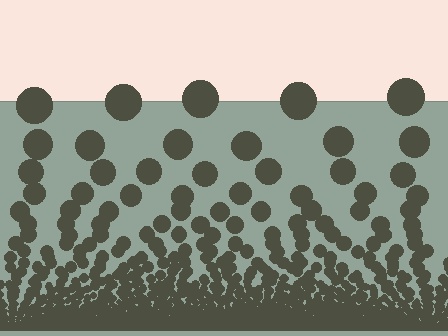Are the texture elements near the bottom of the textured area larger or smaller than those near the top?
Smaller. The gradient is inverted — elements near the bottom are smaller and denser.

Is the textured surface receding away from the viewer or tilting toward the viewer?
The surface appears to tilt toward the viewer. Texture elements get larger and sparser toward the top.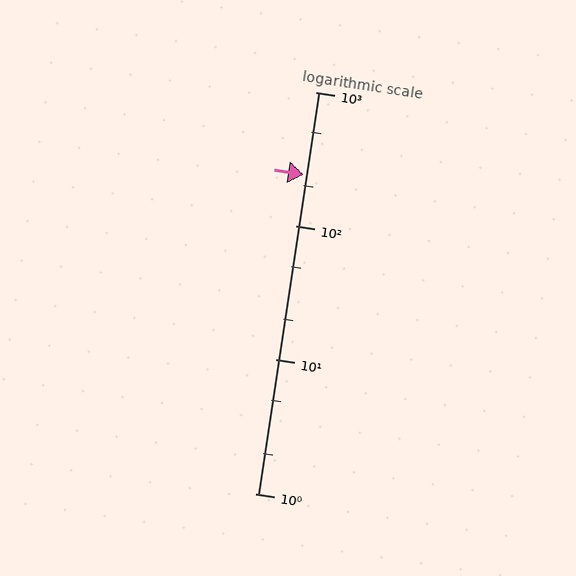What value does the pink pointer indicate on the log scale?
The pointer indicates approximately 240.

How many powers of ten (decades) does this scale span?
The scale spans 3 decades, from 1 to 1000.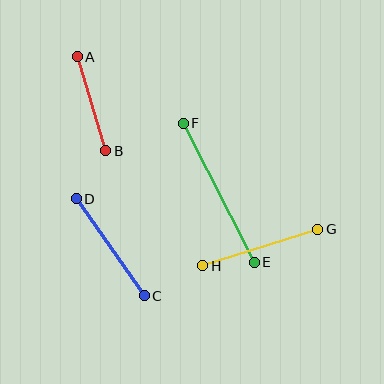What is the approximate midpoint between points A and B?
The midpoint is at approximately (92, 104) pixels.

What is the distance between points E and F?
The distance is approximately 156 pixels.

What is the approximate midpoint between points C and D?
The midpoint is at approximately (110, 247) pixels.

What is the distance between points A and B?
The distance is approximately 98 pixels.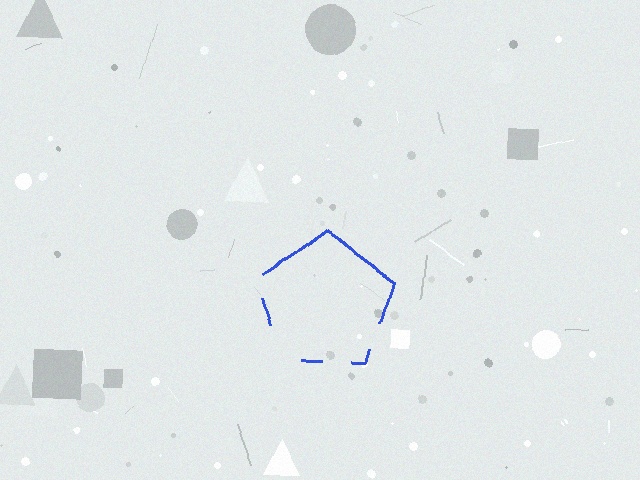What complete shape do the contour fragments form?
The contour fragments form a pentagon.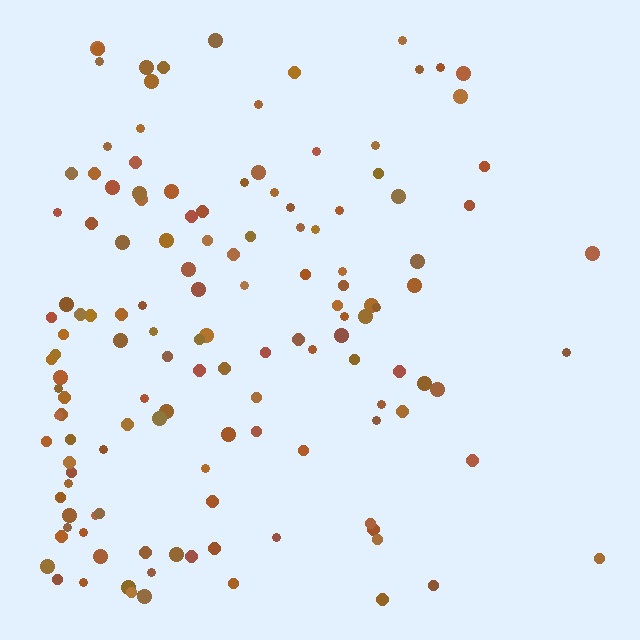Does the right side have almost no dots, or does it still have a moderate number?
Still a moderate number, just noticeably fewer than the left.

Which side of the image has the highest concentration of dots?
The left.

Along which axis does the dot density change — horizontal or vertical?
Horizontal.